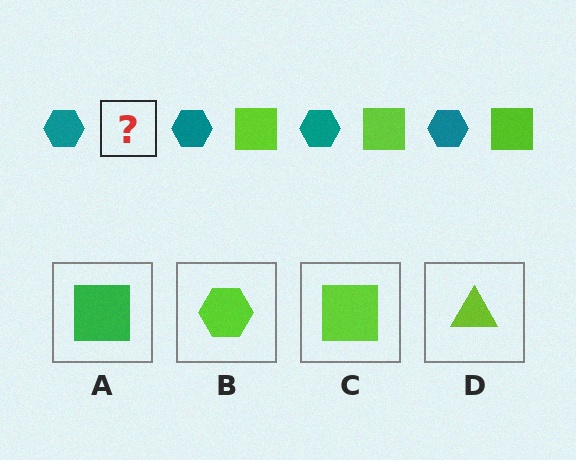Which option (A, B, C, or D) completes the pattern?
C.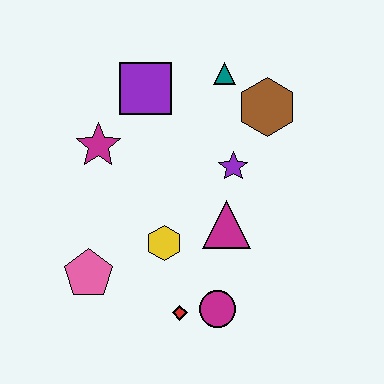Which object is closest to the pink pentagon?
The yellow hexagon is closest to the pink pentagon.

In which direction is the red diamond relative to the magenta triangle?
The red diamond is below the magenta triangle.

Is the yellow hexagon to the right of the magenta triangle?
No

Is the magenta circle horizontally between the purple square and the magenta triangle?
Yes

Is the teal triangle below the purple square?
No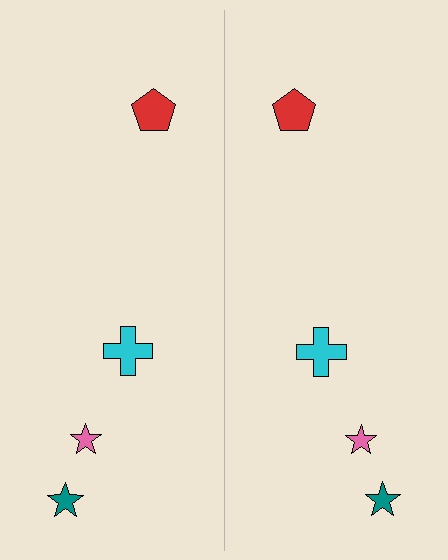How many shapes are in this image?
There are 8 shapes in this image.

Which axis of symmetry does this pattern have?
The pattern has a vertical axis of symmetry running through the center of the image.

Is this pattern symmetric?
Yes, this pattern has bilateral (reflection) symmetry.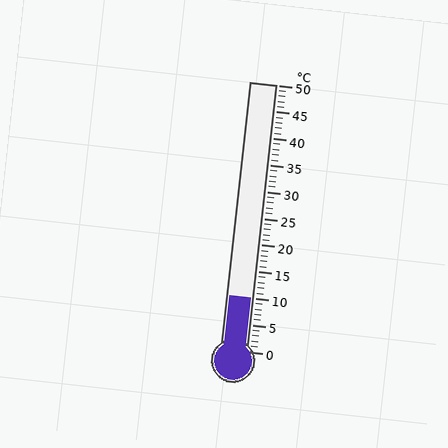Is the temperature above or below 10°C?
The temperature is at 10°C.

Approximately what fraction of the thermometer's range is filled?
The thermometer is filled to approximately 20% of its range.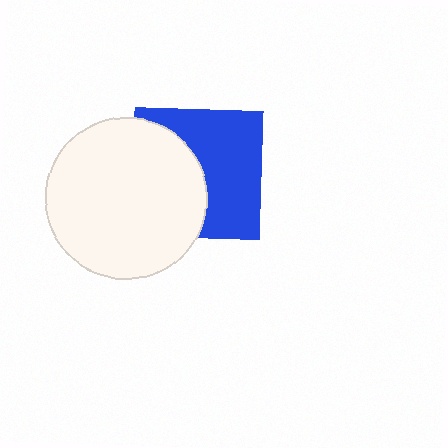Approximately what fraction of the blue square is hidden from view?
Roughly 45% of the blue square is hidden behind the white circle.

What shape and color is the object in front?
The object in front is a white circle.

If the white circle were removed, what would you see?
You would see the complete blue square.